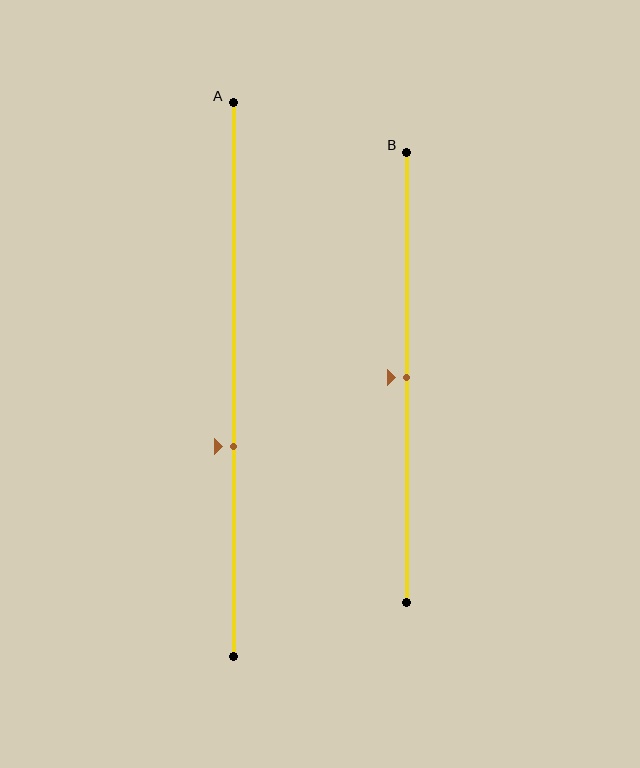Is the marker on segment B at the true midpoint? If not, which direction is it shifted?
Yes, the marker on segment B is at the true midpoint.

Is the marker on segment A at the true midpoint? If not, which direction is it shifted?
No, the marker on segment A is shifted downward by about 12% of the segment length.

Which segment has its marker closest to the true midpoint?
Segment B has its marker closest to the true midpoint.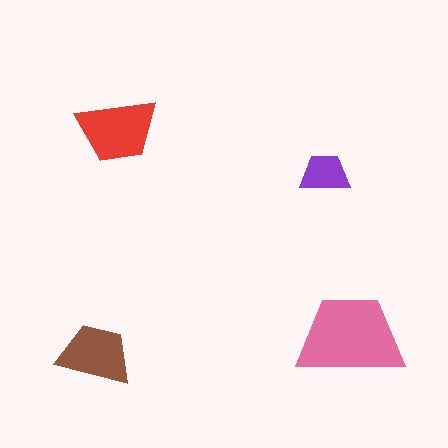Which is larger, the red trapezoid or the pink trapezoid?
The pink one.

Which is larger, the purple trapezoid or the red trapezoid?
The red one.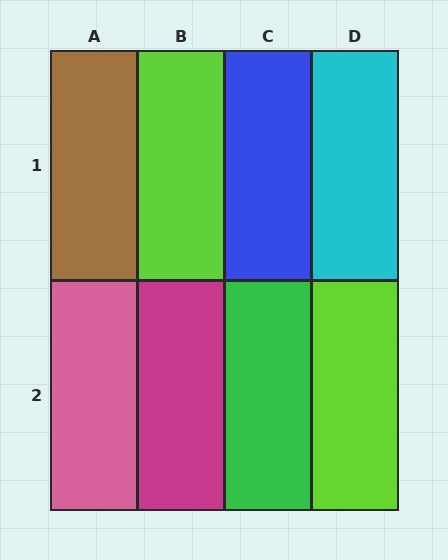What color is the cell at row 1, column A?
Brown.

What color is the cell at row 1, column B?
Lime.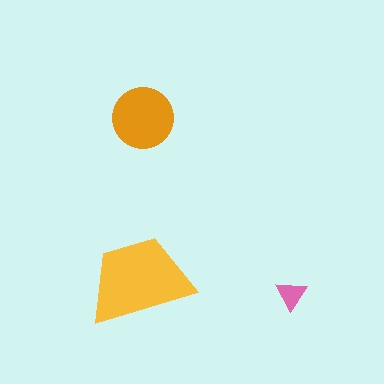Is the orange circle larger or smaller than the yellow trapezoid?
Smaller.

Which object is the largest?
The yellow trapezoid.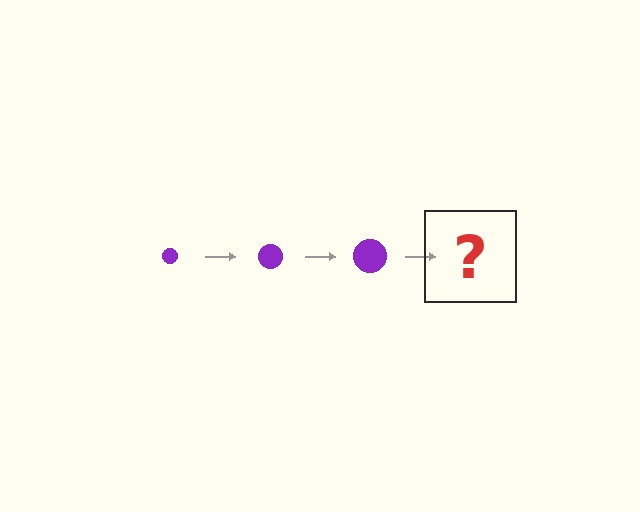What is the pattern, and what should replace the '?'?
The pattern is that the circle gets progressively larger each step. The '?' should be a purple circle, larger than the previous one.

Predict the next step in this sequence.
The next step is a purple circle, larger than the previous one.